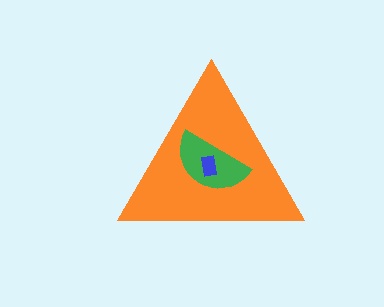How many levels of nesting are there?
3.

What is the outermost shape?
The orange triangle.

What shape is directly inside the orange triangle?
The green semicircle.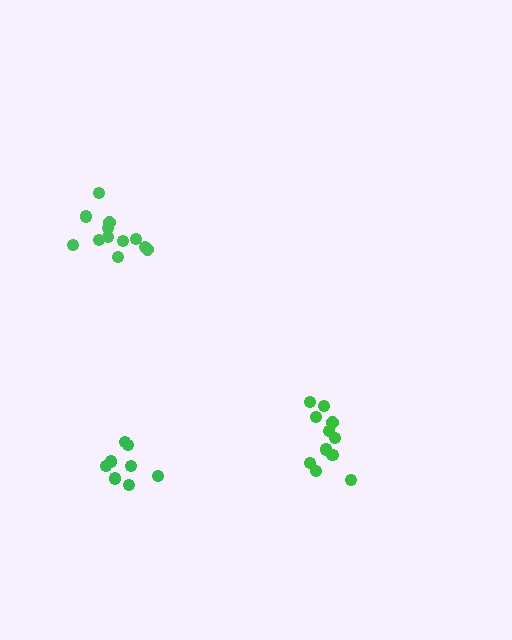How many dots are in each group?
Group 1: 12 dots, Group 2: 11 dots, Group 3: 8 dots (31 total).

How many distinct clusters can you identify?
There are 3 distinct clusters.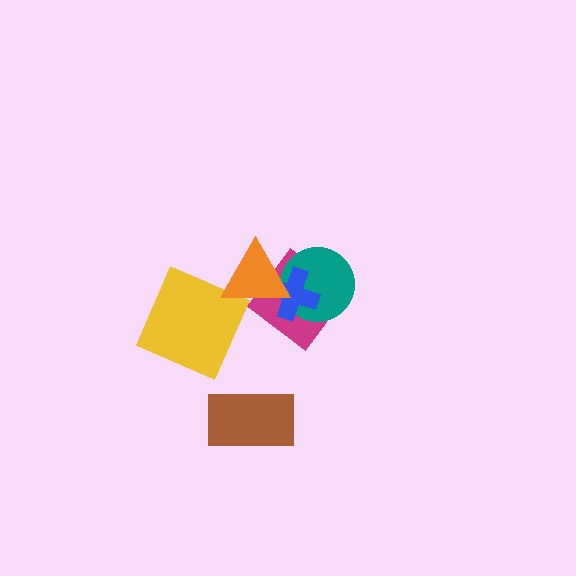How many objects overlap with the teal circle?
3 objects overlap with the teal circle.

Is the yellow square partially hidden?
No, no other shape covers it.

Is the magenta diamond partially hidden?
Yes, it is partially covered by another shape.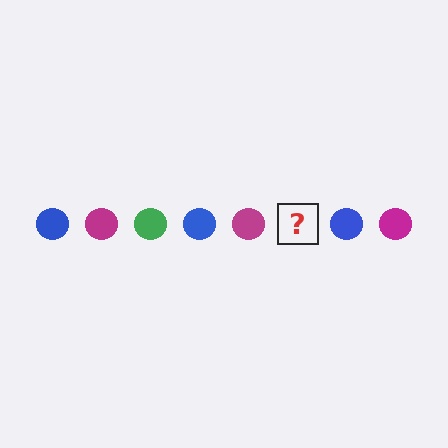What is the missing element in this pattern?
The missing element is a green circle.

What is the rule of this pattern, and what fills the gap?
The rule is that the pattern cycles through blue, magenta, green circles. The gap should be filled with a green circle.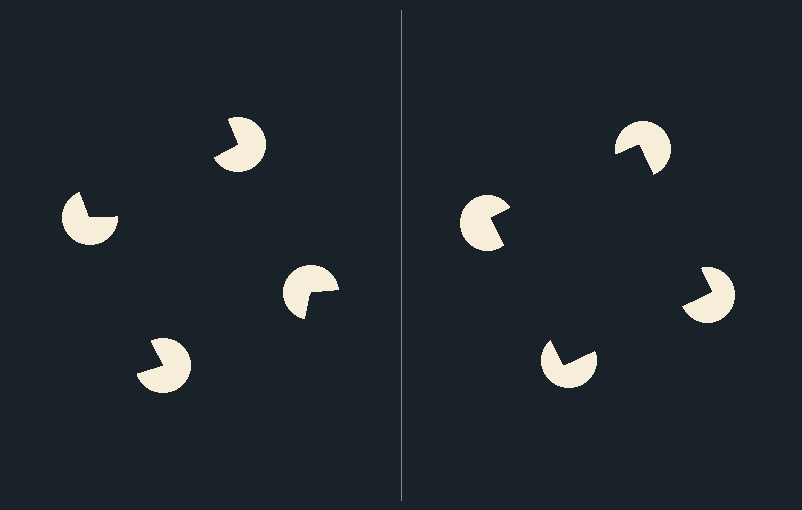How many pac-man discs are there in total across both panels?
8 — 4 on each side.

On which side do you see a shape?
An illusory square appears on the right side. On the left side the wedge cuts are rotated, so no coherent shape forms.